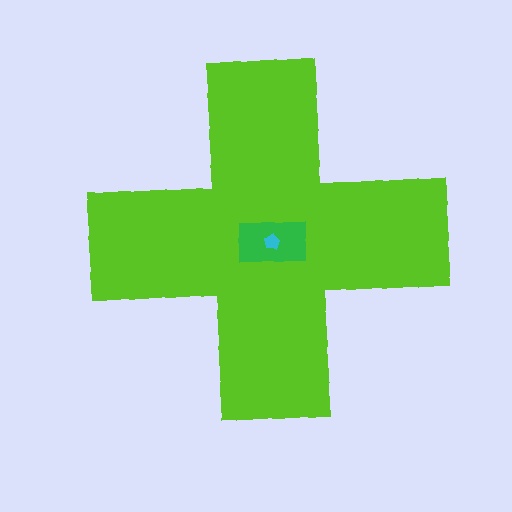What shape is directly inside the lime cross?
The green rectangle.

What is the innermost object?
The cyan pentagon.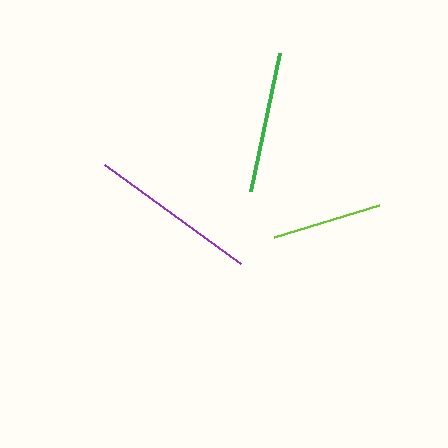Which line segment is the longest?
The purple line is the longest at approximately 168 pixels.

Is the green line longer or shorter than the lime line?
The green line is longer than the lime line.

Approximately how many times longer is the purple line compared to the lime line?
The purple line is approximately 1.5 times the length of the lime line.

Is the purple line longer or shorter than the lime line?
The purple line is longer than the lime line.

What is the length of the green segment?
The green segment is approximately 141 pixels long.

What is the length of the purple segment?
The purple segment is approximately 168 pixels long.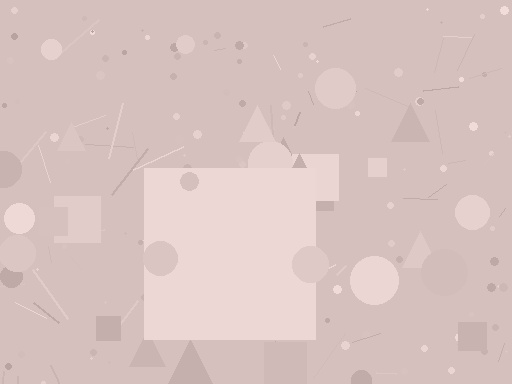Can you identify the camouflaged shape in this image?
The camouflaged shape is a square.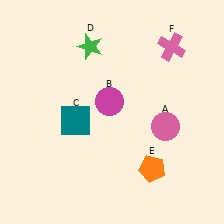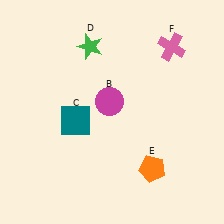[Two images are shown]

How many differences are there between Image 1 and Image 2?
There is 1 difference between the two images.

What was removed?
The pink circle (A) was removed in Image 2.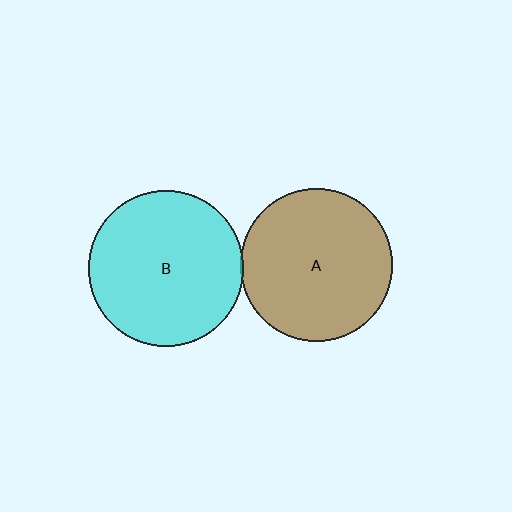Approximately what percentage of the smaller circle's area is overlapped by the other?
Approximately 5%.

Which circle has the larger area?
Circle B (cyan).